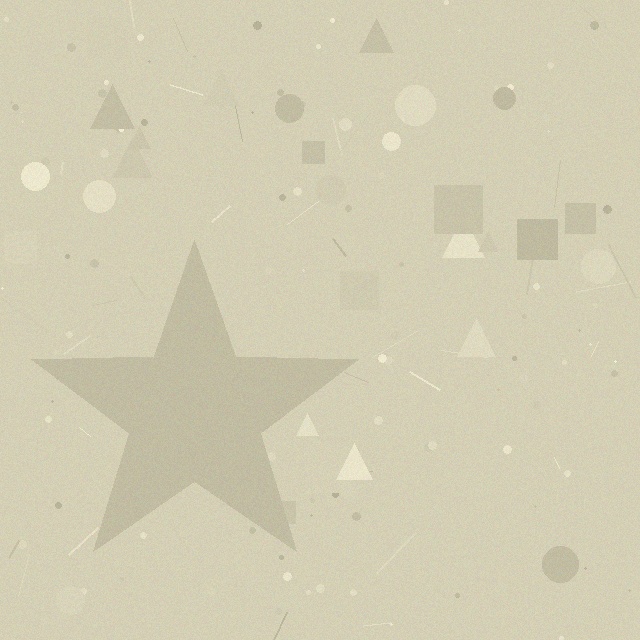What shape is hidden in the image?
A star is hidden in the image.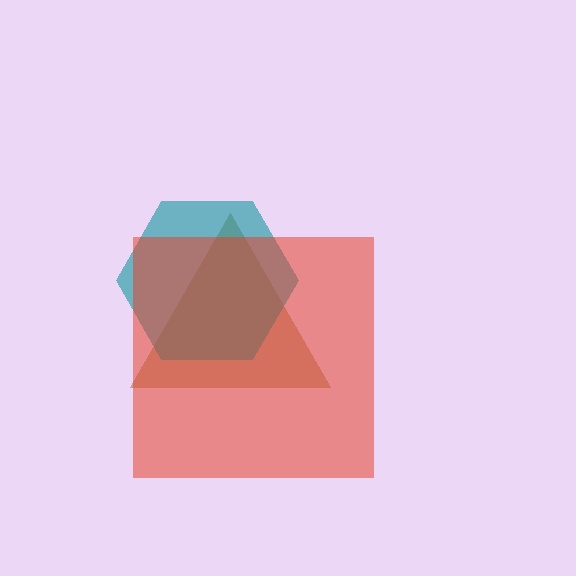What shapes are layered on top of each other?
The layered shapes are: a brown triangle, a teal hexagon, a red square.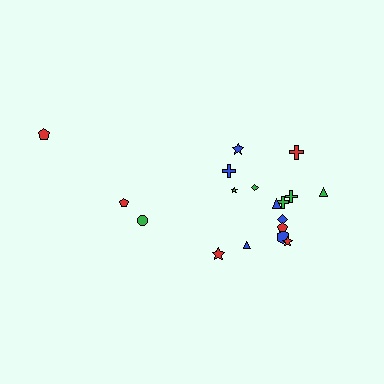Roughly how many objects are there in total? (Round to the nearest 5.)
Roughly 20 objects in total.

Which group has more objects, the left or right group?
The right group.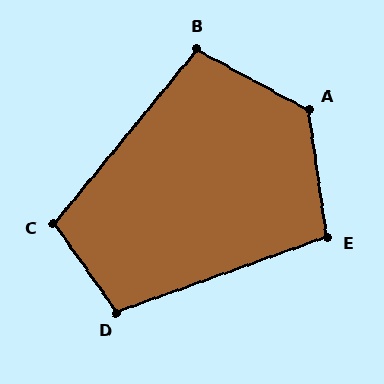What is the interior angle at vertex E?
Approximately 101 degrees (obtuse).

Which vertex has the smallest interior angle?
B, at approximately 101 degrees.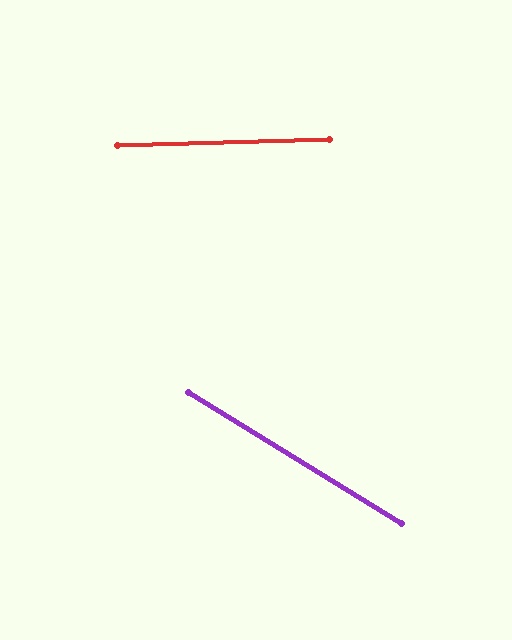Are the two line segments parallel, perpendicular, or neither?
Neither parallel nor perpendicular — they differ by about 33°.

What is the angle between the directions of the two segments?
Approximately 33 degrees.